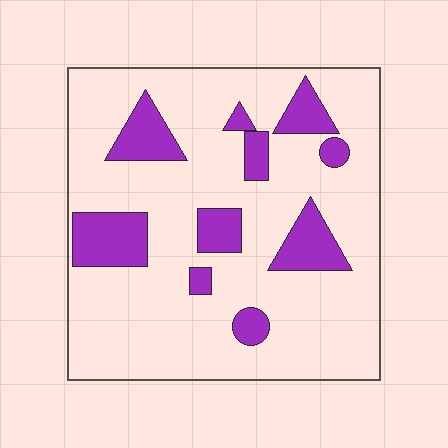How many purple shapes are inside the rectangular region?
10.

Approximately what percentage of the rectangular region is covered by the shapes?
Approximately 20%.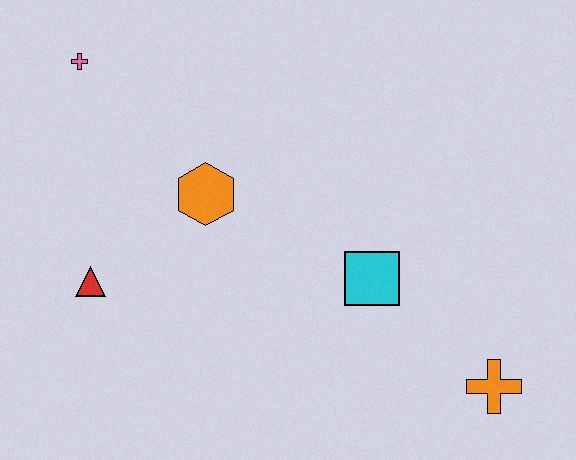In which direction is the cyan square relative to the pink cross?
The cyan square is to the right of the pink cross.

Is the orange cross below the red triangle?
Yes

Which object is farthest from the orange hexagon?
The orange cross is farthest from the orange hexagon.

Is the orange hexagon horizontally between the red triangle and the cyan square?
Yes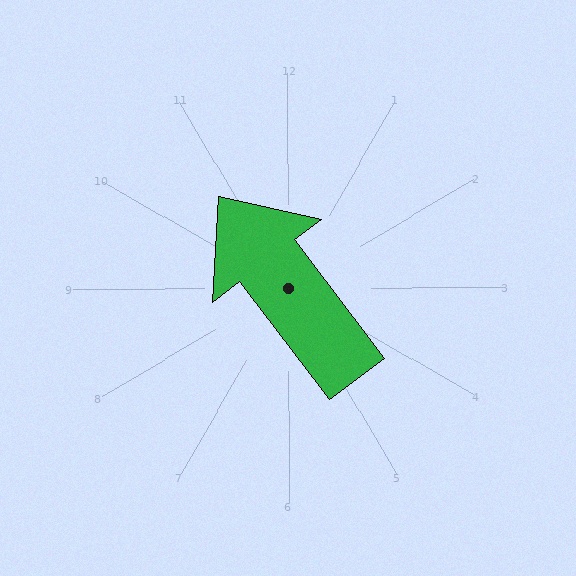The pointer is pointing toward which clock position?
Roughly 11 o'clock.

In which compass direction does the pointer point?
Northwest.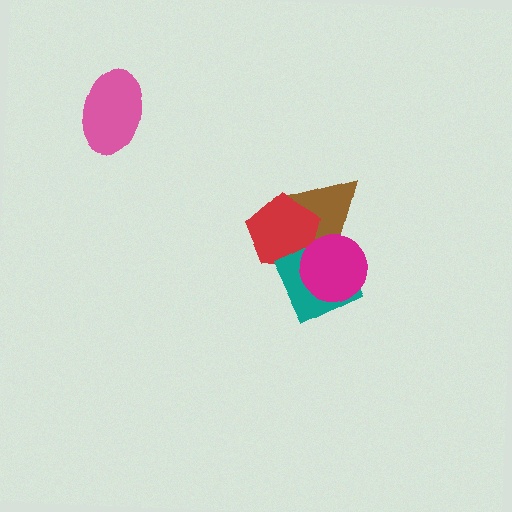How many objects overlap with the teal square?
3 objects overlap with the teal square.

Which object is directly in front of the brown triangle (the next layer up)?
The red pentagon is directly in front of the brown triangle.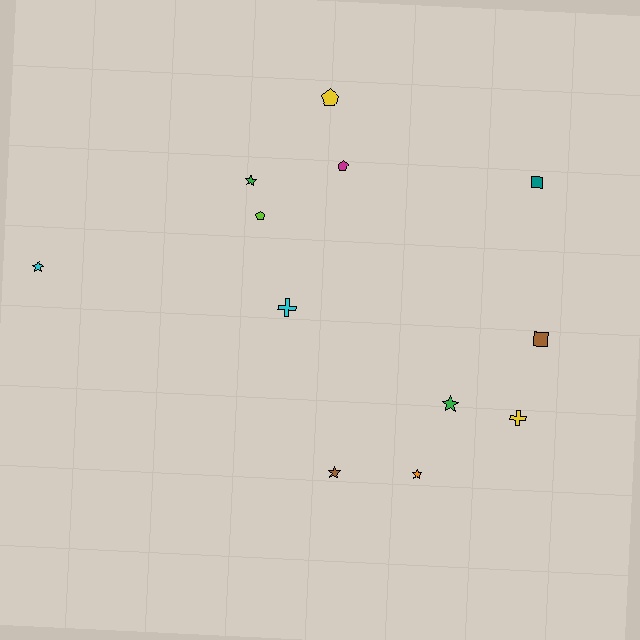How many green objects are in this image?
There are 2 green objects.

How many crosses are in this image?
There are 2 crosses.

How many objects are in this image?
There are 12 objects.